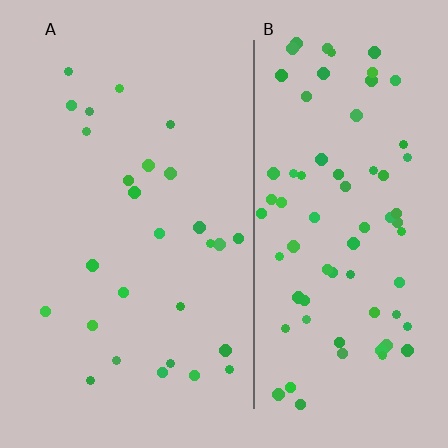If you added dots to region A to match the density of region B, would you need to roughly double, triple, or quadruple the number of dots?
Approximately triple.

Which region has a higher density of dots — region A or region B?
B (the right).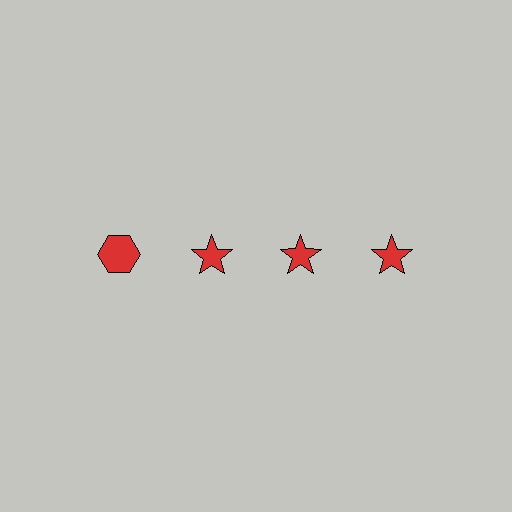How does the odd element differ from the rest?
It has a different shape: hexagon instead of star.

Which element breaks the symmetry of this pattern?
The red hexagon in the top row, leftmost column breaks the symmetry. All other shapes are red stars.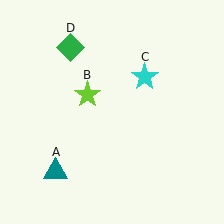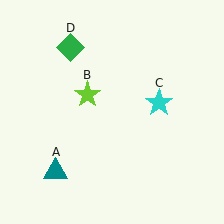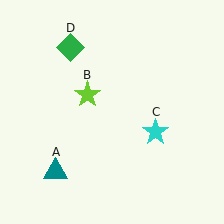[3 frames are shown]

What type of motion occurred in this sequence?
The cyan star (object C) rotated clockwise around the center of the scene.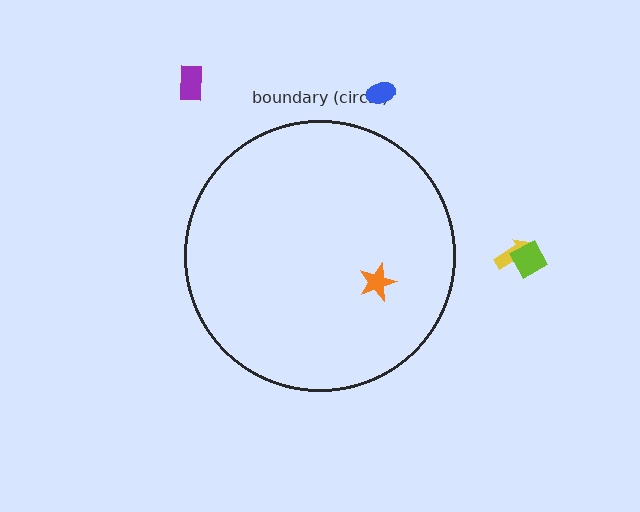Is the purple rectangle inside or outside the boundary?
Outside.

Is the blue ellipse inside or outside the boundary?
Outside.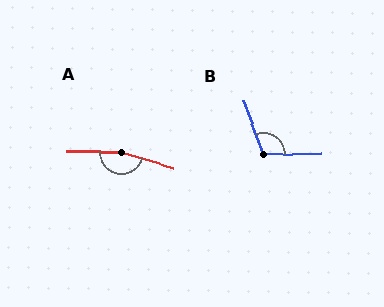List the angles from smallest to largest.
B (108°), A (165°).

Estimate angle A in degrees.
Approximately 165 degrees.